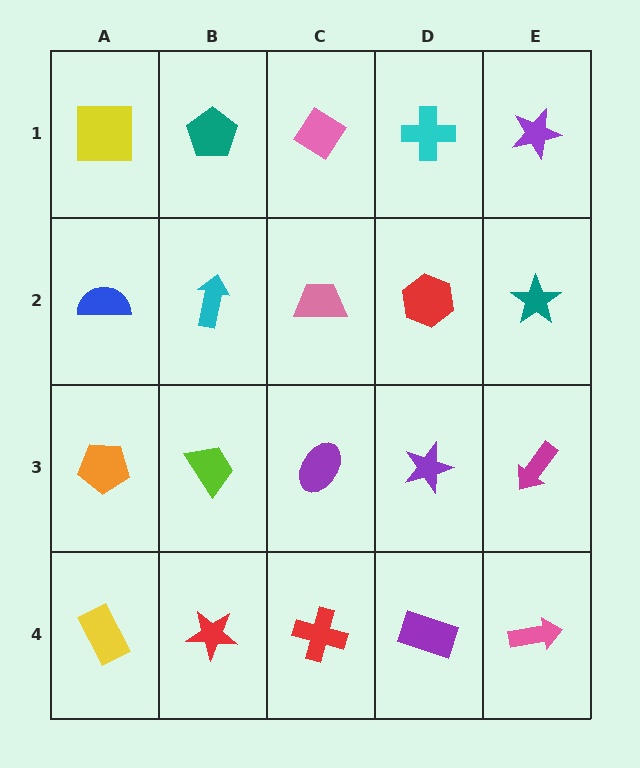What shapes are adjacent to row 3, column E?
A teal star (row 2, column E), a pink arrow (row 4, column E), a purple star (row 3, column D).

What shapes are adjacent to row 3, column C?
A pink trapezoid (row 2, column C), a red cross (row 4, column C), a lime trapezoid (row 3, column B), a purple star (row 3, column D).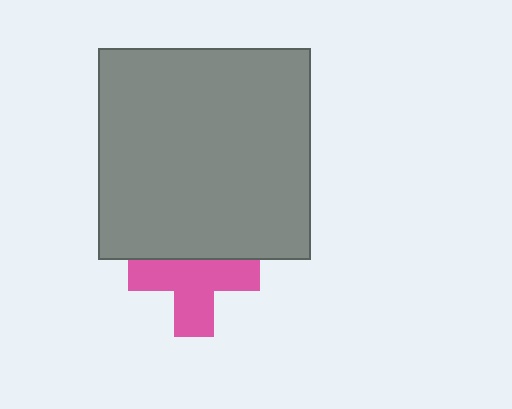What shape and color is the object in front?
The object in front is a gray square.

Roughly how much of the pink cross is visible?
Most of it is visible (roughly 68%).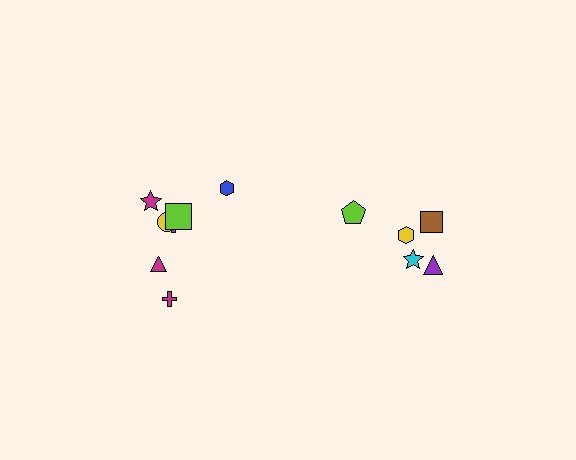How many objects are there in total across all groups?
There are 12 objects.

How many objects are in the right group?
There are 5 objects.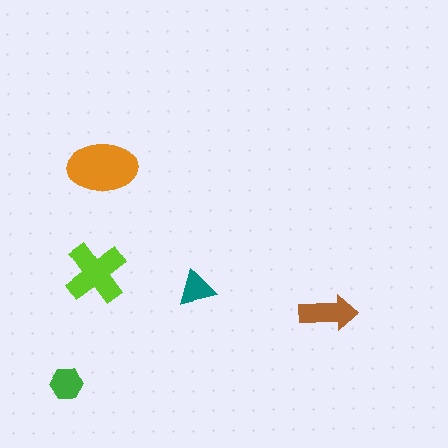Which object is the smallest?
The teal triangle.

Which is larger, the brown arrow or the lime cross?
The lime cross.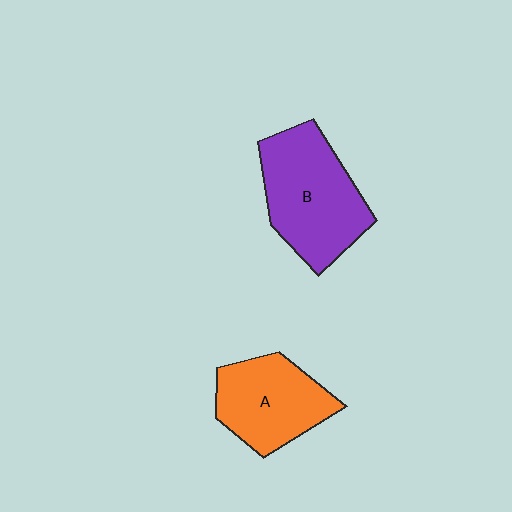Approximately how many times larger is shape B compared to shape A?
Approximately 1.3 times.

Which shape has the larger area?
Shape B (purple).